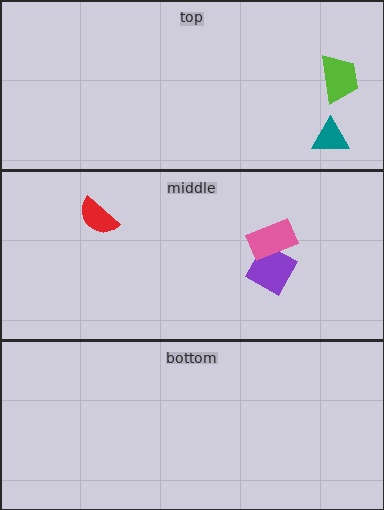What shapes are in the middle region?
The red semicircle, the purple square, the pink rectangle.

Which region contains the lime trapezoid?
The top region.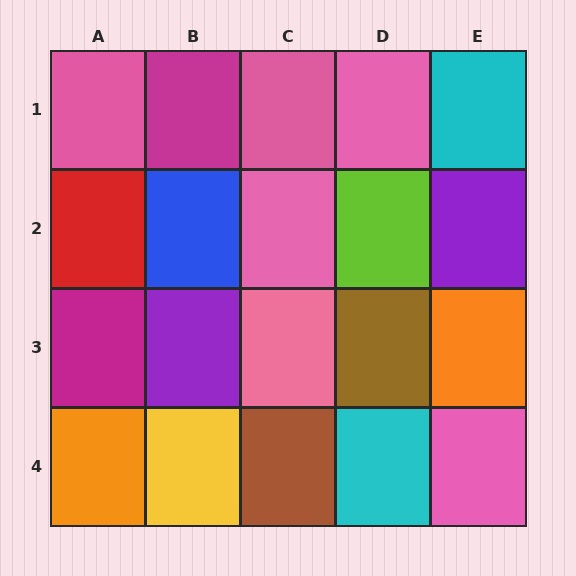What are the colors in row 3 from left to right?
Magenta, purple, pink, brown, orange.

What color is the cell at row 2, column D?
Lime.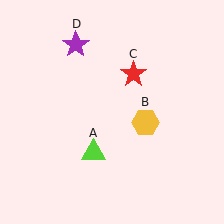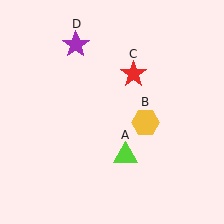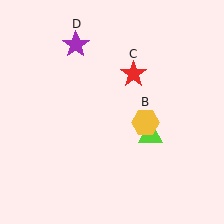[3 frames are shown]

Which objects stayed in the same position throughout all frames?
Yellow hexagon (object B) and red star (object C) and purple star (object D) remained stationary.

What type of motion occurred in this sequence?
The lime triangle (object A) rotated counterclockwise around the center of the scene.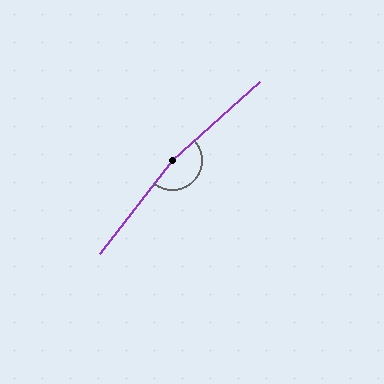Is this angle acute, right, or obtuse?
It is obtuse.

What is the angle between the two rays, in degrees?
Approximately 170 degrees.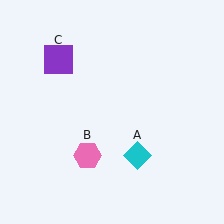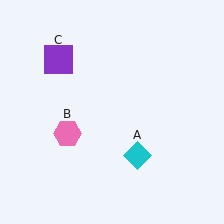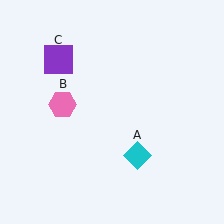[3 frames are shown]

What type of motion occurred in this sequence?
The pink hexagon (object B) rotated clockwise around the center of the scene.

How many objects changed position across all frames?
1 object changed position: pink hexagon (object B).